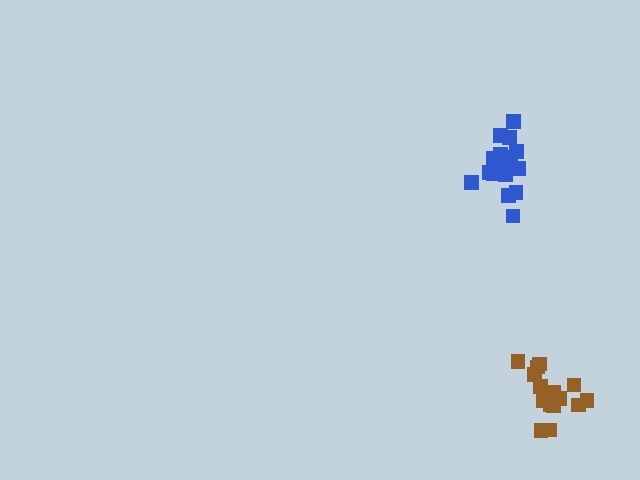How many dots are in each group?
Group 1: 18 dots, Group 2: 15 dots (33 total).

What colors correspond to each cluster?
The clusters are colored: blue, brown.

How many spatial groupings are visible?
There are 2 spatial groupings.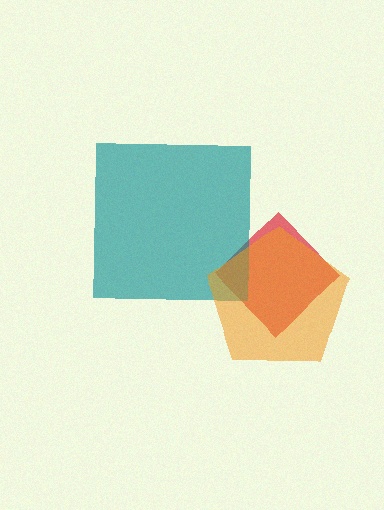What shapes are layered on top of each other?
The layered shapes are: a red diamond, a teal square, an orange pentagon.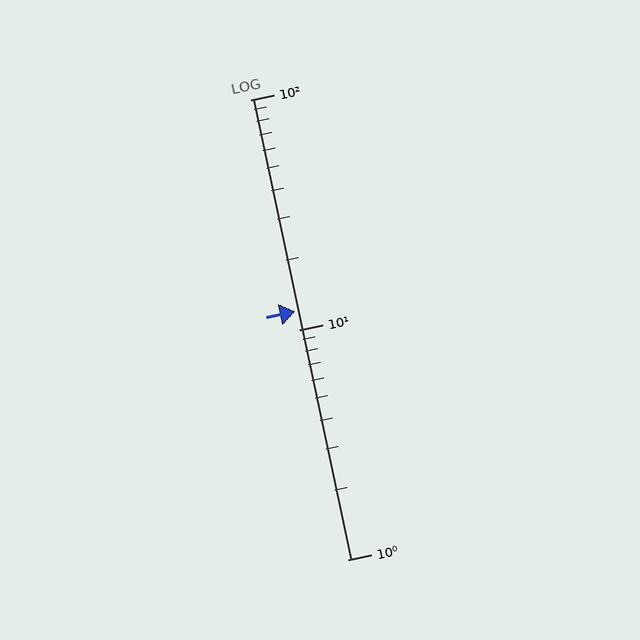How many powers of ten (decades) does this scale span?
The scale spans 2 decades, from 1 to 100.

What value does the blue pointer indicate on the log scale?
The pointer indicates approximately 12.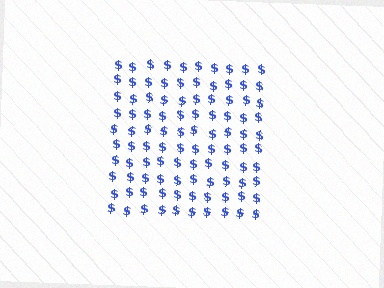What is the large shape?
The large shape is a square.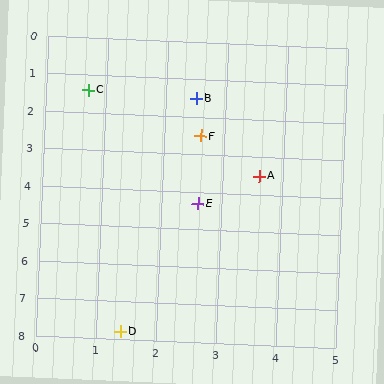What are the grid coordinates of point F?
Point F is at approximately (2.6, 2.5).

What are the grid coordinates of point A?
Point A is at approximately (3.6, 3.5).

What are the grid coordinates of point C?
Point C is at approximately (0.7, 1.4).